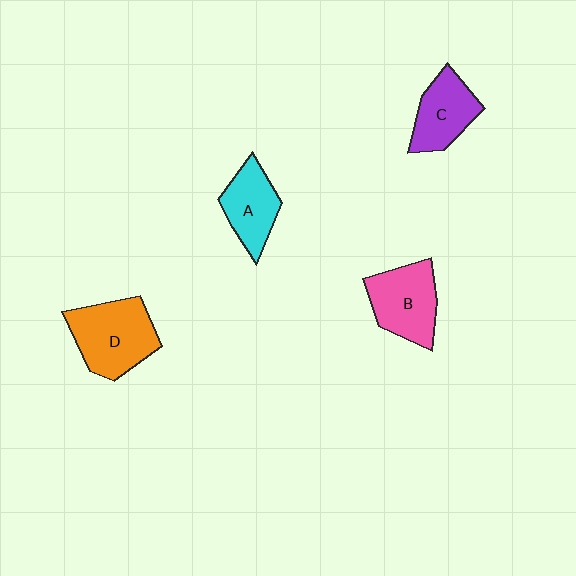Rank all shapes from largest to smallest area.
From largest to smallest: D (orange), B (pink), C (purple), A (cyan).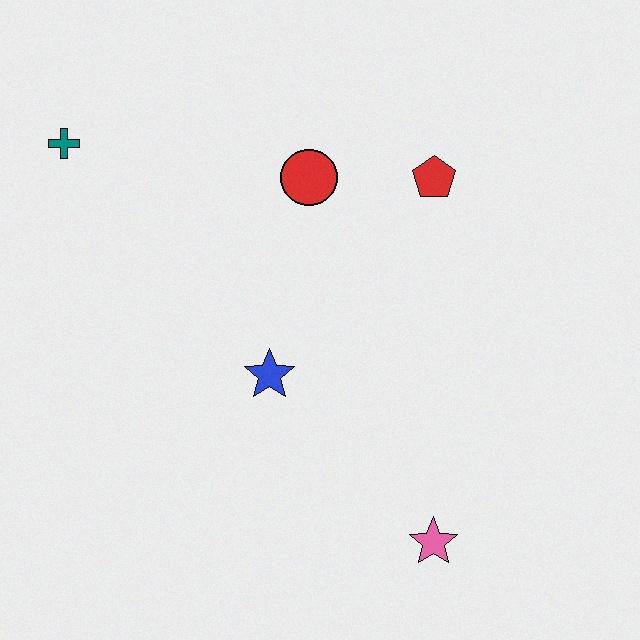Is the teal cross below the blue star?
No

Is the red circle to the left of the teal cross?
No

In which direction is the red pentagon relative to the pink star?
The red pentagon is above the pink star.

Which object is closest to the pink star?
The blue star is closest to the pink star.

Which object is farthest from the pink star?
The teal cross is farthest from the pink star.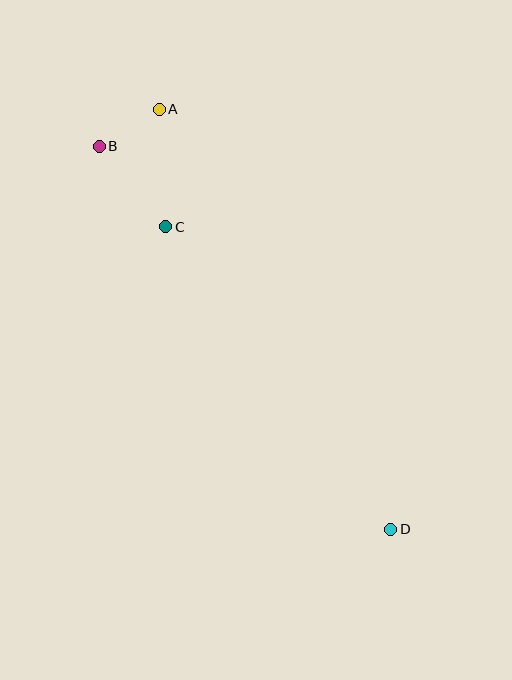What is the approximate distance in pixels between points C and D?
The distance between C and D is approximately 377 pixels.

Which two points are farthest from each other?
Points B and D are farthest from each other.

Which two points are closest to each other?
Points A and B are closest to each other.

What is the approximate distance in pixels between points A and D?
The distance between A and D is approximately 480 pixels.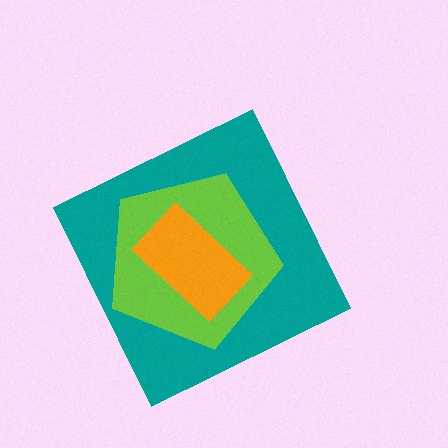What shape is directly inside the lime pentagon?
The orange rectangle.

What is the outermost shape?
The teal diamond.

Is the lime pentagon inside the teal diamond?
Yes.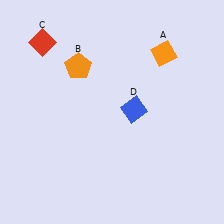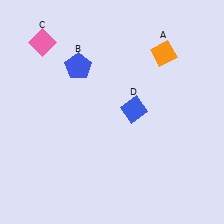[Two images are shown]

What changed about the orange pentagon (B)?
In Image 1, B is orange. In Image 2, it changed to blue.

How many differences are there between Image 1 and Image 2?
There are 2 differences between the two images.